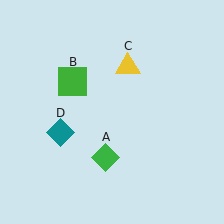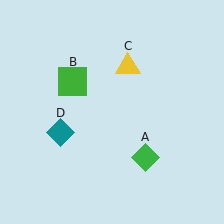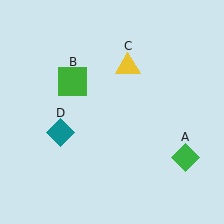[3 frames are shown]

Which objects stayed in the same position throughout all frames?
Green square (object B) and yellow triangle (object C) and teal diamond (object D) remained stationary.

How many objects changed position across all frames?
1 object changed position: green diamond (object A).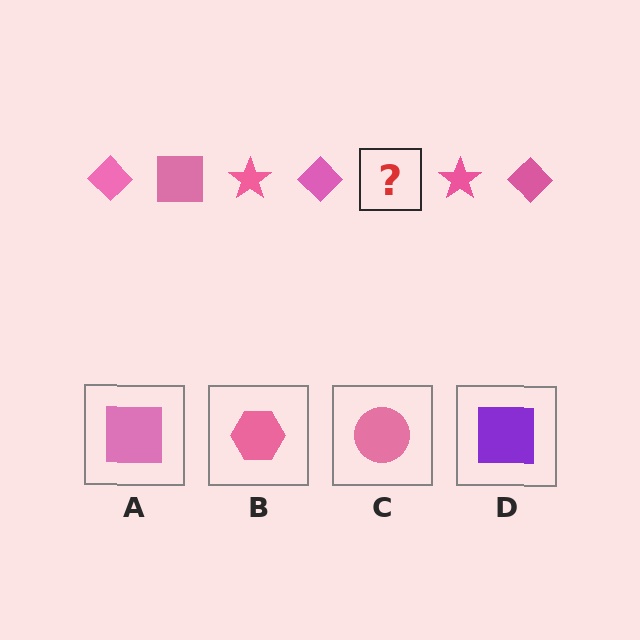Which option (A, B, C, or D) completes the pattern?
A.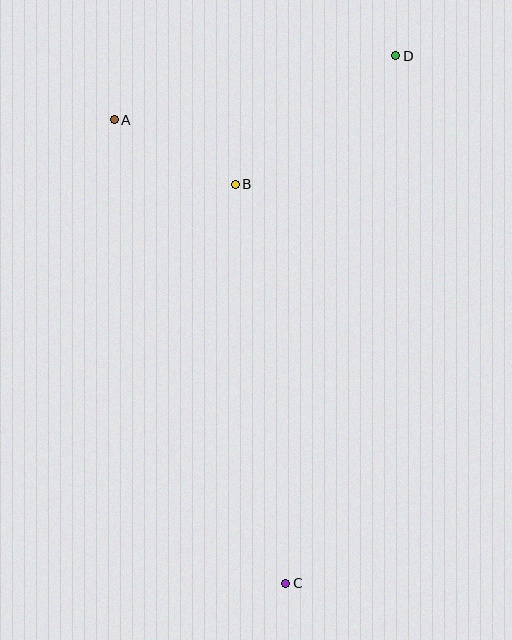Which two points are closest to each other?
Points A and B are closest to each other.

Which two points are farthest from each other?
Points C and D are farthest from each other.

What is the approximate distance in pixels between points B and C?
The distance between B and C is approximately 402 pixels.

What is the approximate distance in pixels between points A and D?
The distance between A and D is approximately 289 pixels.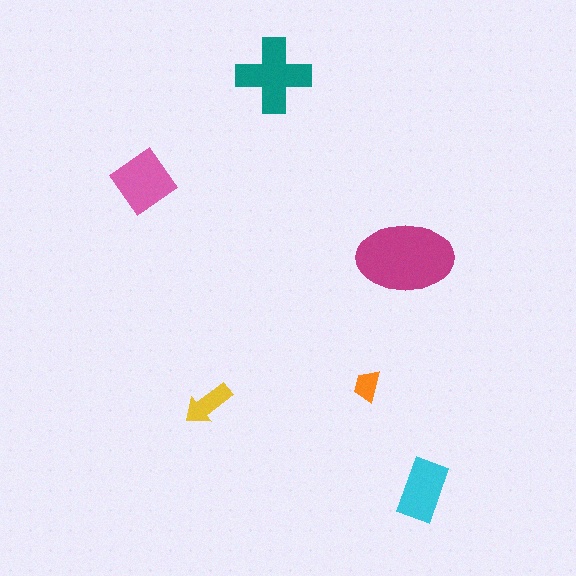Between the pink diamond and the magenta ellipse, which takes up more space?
The magenta ellipse.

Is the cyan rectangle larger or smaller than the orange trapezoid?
Larger.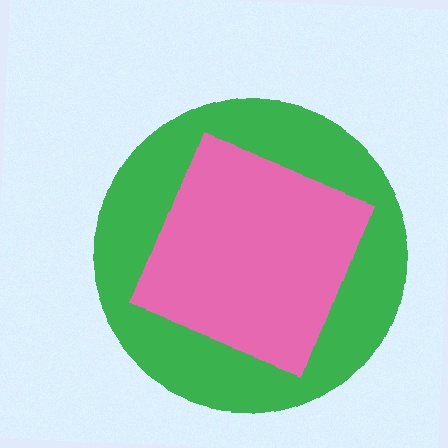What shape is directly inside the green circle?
The pink square.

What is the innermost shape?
The pink square.